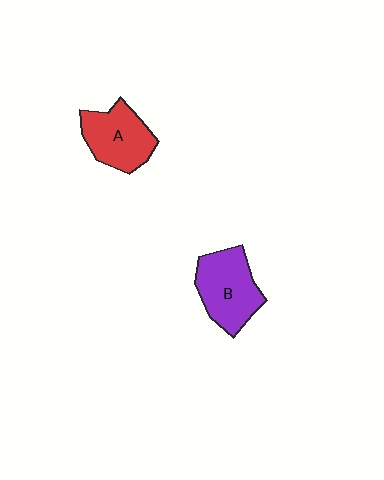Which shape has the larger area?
Shape B (purple).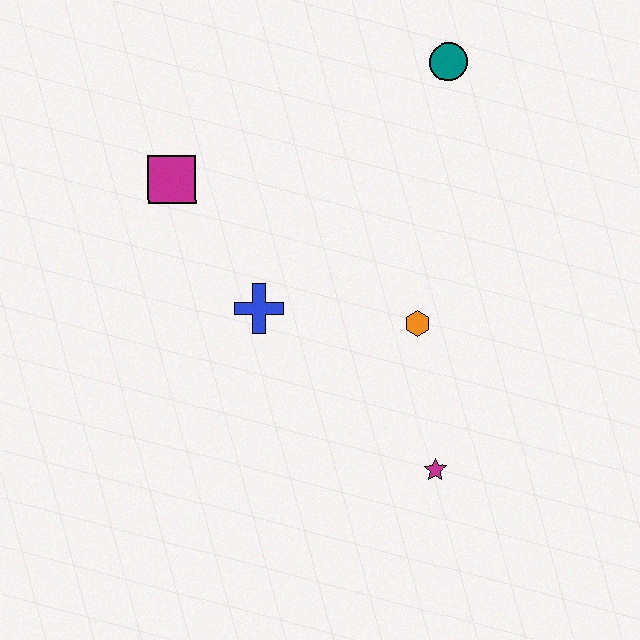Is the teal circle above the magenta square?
Yes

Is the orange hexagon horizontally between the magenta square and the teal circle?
Yes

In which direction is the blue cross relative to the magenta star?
The blue cross is to the left of the magenta star.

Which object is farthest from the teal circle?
The magenta star is farthest from the teal circle.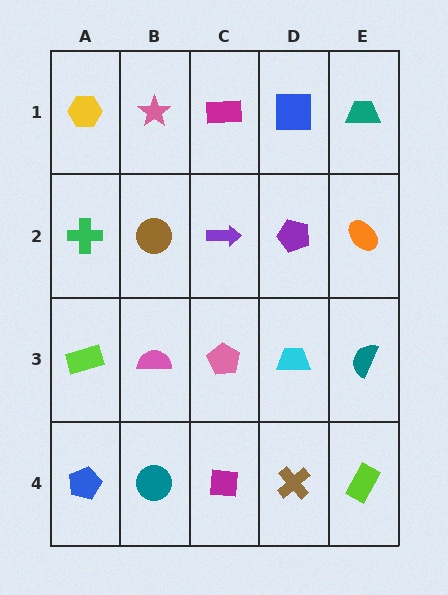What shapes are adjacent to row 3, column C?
A purple arrow (row 2, column C), a magenta square (row 4, column C), a pink semicircle (row 3, column B), a cyan trapezoid (row 3, column D).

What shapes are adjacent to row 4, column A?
A lime rectangle (row 3, column A), a teal circle (row 4, column B).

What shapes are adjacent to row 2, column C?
A magenta rectangle (row 1, column C), a pink pentagon (row 3, column C), a brown circle (row 2, column B), a purple pentagon (row 2, column D).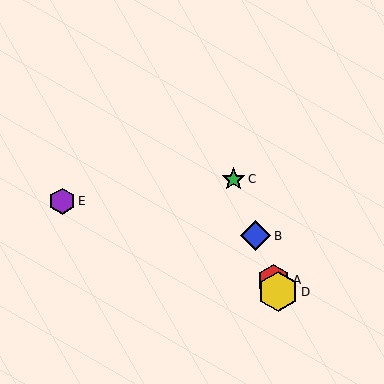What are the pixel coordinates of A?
Object A is at (274, 280).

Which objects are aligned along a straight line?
Objects A, B, C, D are aligned along a straight line.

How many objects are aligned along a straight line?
4 objects (A, B, C, D) are aligned along a straight line.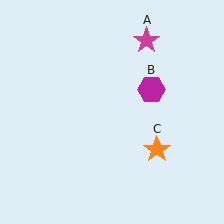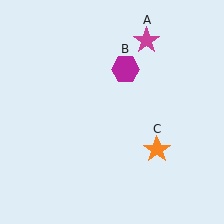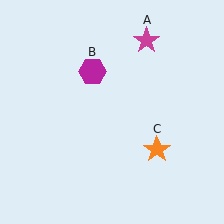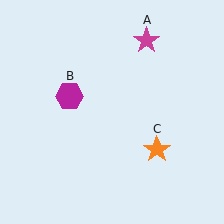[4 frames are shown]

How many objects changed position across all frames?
1 object changed position: magenta hexagon (object B).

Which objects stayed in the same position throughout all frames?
Magenta star (object A) and orange star (object C) remained stationary.